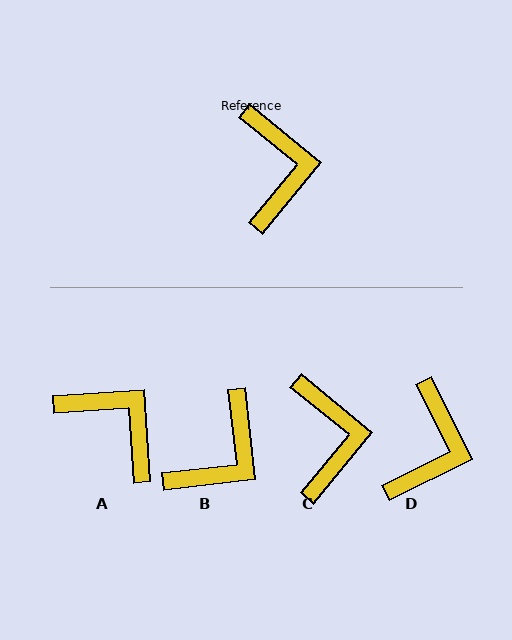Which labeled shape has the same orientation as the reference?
C.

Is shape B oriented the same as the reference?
No, it is off by about 44 degrees.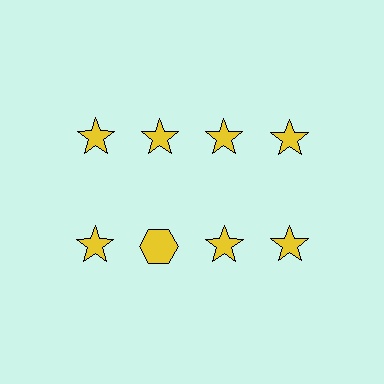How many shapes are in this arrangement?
There are 8 shapes arranged in a grid pattern.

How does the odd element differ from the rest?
It has a different shape: hexagon instead of star.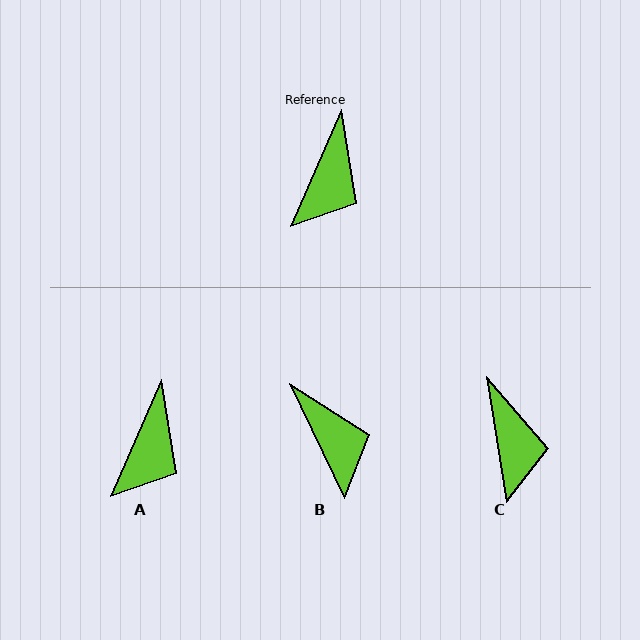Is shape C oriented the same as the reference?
No, it is off by about 32 degrees.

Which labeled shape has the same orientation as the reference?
A.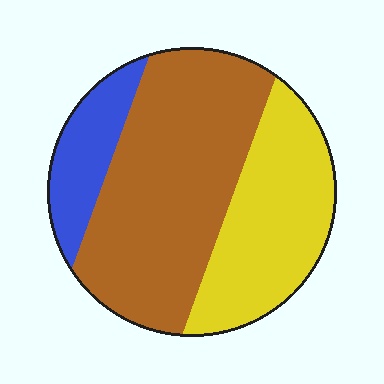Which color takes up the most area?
Brown, at roughly 55%.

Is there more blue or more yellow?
Yellow.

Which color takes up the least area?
Blue, at roughly 15%.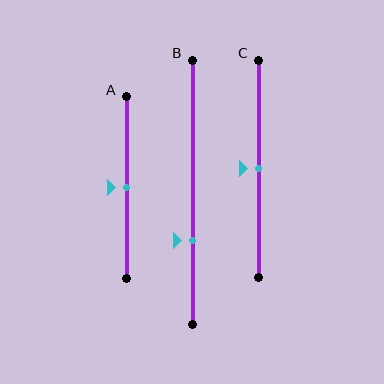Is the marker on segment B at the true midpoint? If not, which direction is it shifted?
No, the marker on segment B is shifted downward by about 18% of the segment length.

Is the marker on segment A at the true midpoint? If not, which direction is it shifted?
Yes, the marker on segment A is at the true midpoint.